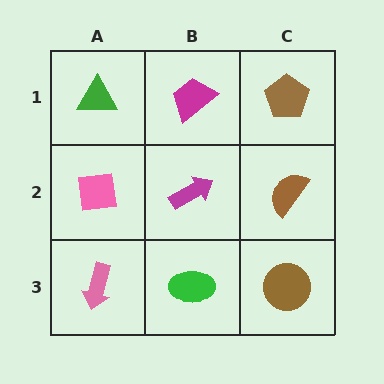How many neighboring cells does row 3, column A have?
2.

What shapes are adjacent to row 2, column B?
A magenta trapezoid (row 1, column B), a green ellipse (row 3, column B), a pink square (row 2, column A), a brown semicircle (row 2, column C).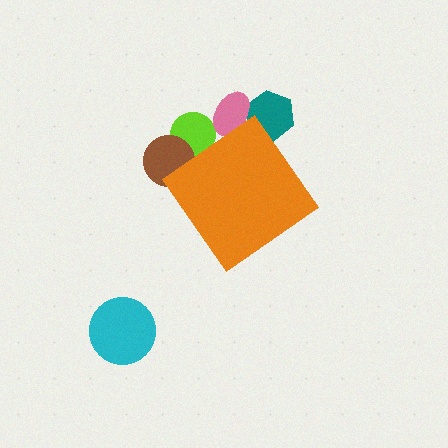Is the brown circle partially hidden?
Yes, the brown circle is partially hidden behind the orange diamond.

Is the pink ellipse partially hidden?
Yes, the pink ellipse is partially hidden behind the orange diamond.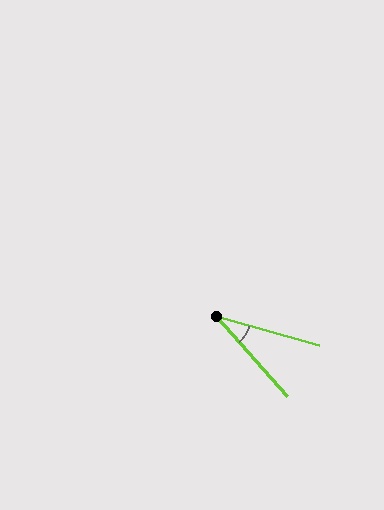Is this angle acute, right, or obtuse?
It is acute.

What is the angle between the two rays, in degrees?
Approximately 32 degrees.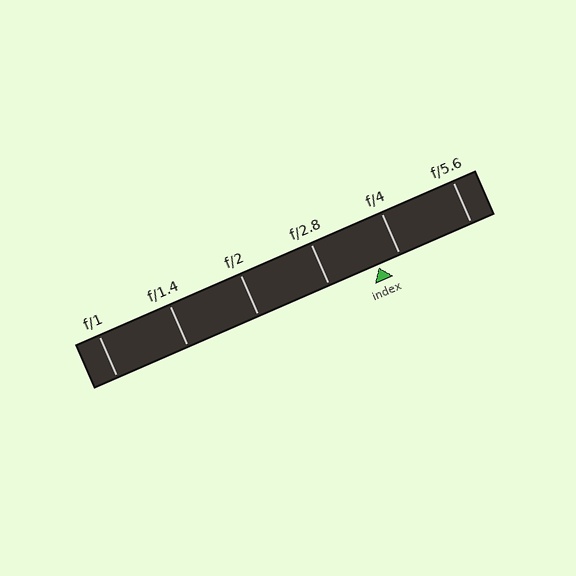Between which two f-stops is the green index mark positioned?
The index mark is between f/2.8 and f/4.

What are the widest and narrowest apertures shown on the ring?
The widest aperture shown is f/1 and the narrowest is f/5.6.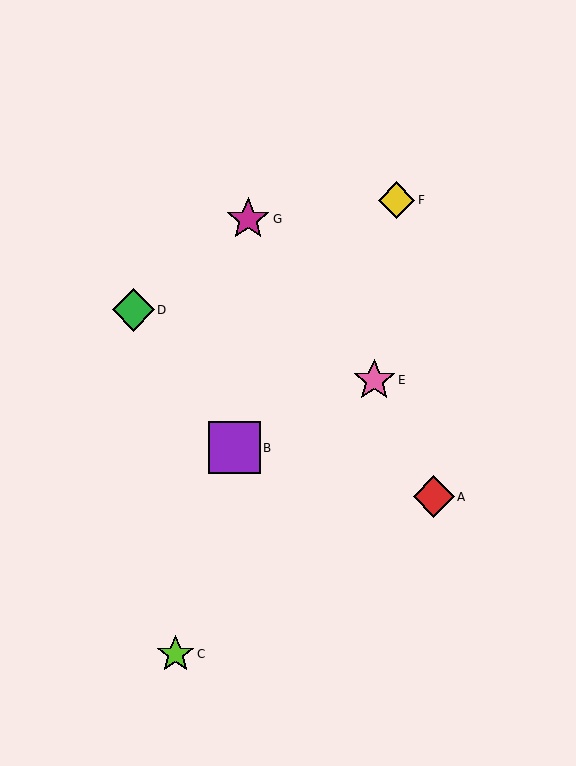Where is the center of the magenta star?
The center of the magenta star is at (248, 219).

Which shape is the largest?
The purple square (labeled B) is the largest.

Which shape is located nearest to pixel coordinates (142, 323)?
The green diamond (labeled D) at (133, 310) is nearest to that location.